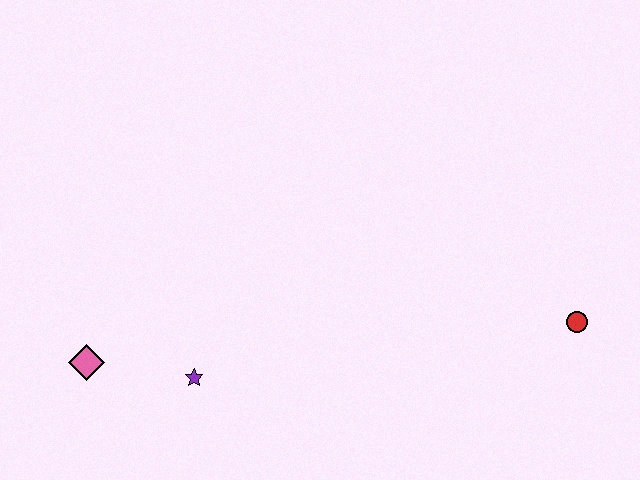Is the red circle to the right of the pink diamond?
Yes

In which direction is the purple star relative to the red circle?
The purple star is to the left of the red circle.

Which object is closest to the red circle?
The purple star is closest to the red circle.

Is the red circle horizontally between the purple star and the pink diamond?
No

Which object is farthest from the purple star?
The red circle is farthest from the purple star.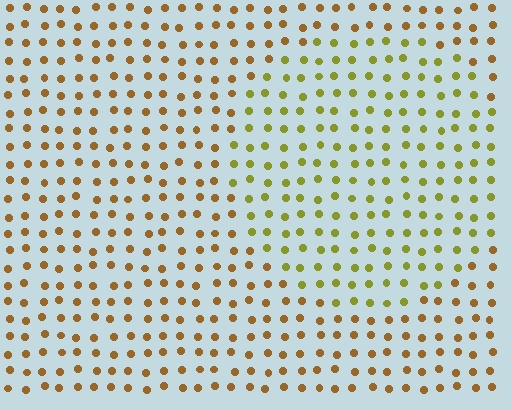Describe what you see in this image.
The image is filled with small brown elements in a uniform arrangement. A circle-shaped region is visible where the elements are tinted to a slightly different hue, forming a subtle color boundary.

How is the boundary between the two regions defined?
The boundary is defined purely by a slight shift in hue (about 35 degrees). Spacing, size, and orientation are identical on both sides.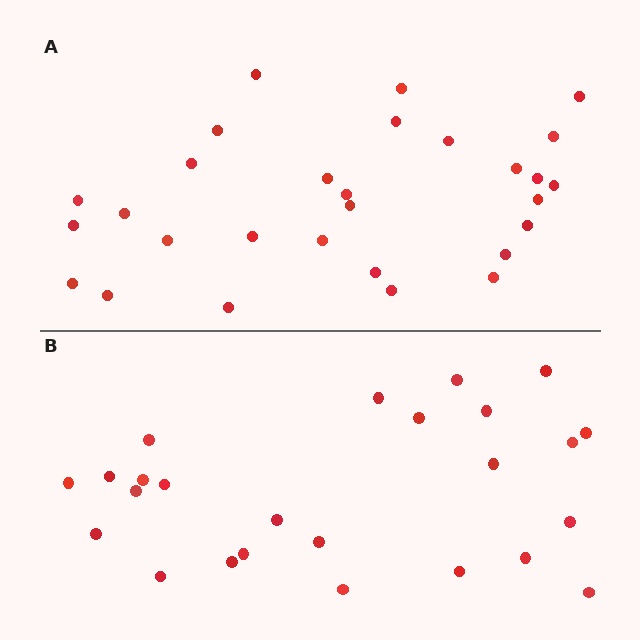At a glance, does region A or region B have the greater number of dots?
Region A (the top region) has more dots.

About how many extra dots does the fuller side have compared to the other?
Region A has about 4 more dots than region B.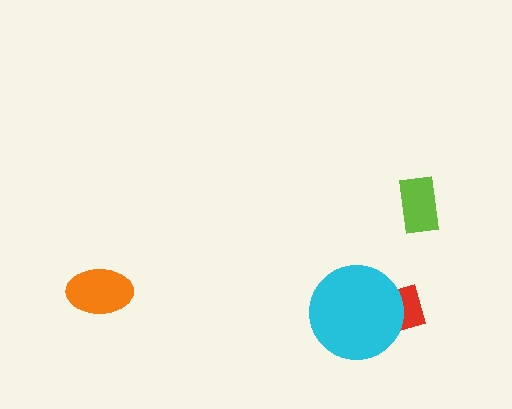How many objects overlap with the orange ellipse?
0 objects overlap with the orange ellipse.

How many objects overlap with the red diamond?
1 object overlaps with the red diamond.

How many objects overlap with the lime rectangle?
0 objects overlap with the lime rectangle.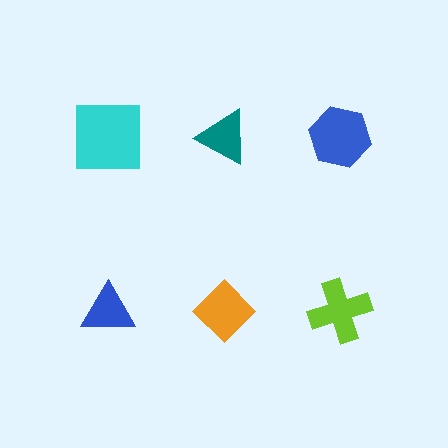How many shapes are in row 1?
3 shapes.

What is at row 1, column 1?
A cyan square.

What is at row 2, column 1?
A blue triangle.